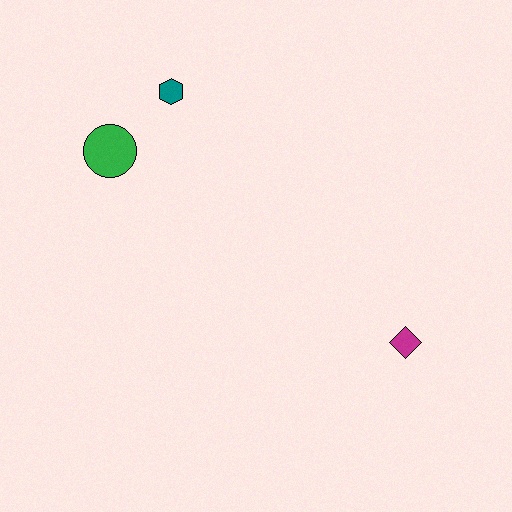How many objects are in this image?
There are 3 objects.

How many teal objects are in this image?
There is 1 teal object.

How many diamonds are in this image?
There is 1 diamond.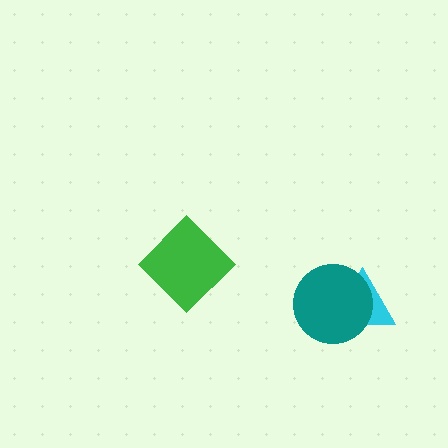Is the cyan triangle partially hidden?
Yes, it is partially covered by another shape.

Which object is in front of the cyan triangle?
The teal circle is in front of the cyan triangle.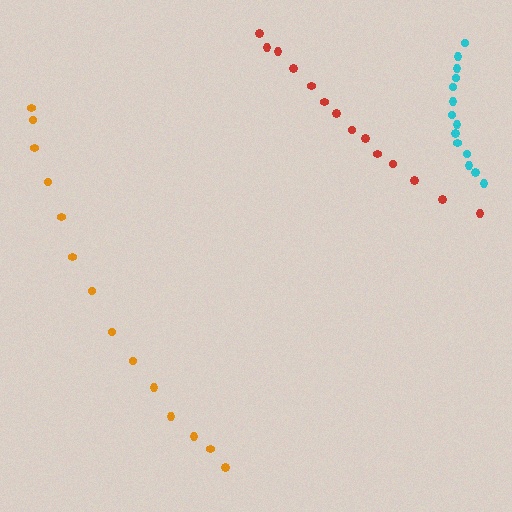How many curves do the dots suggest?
There are 3 distinct paths.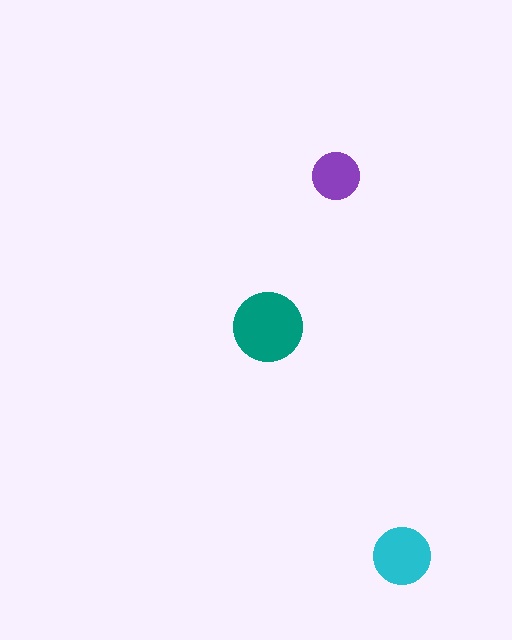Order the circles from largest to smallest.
the teal one, the cyan one, the purple one.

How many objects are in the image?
There are 3 objects in the image.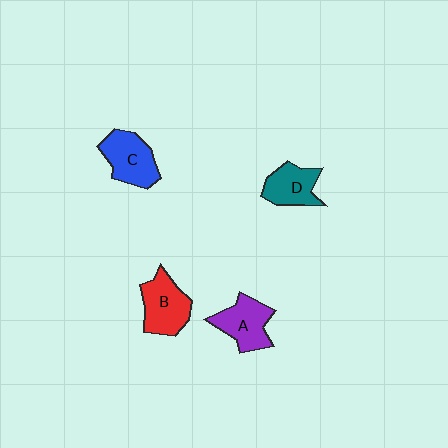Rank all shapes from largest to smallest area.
From largest to smallest: B (red), C (blue), A (purple), D (teal).